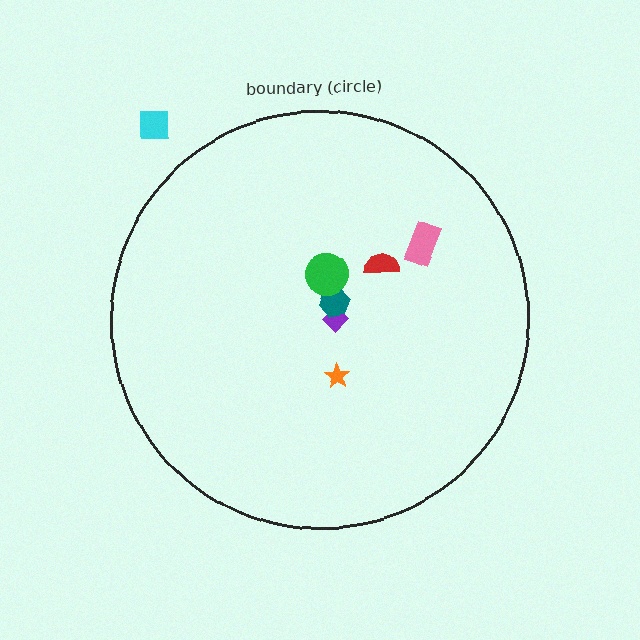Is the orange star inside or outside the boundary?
Inside.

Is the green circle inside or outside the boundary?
Inside.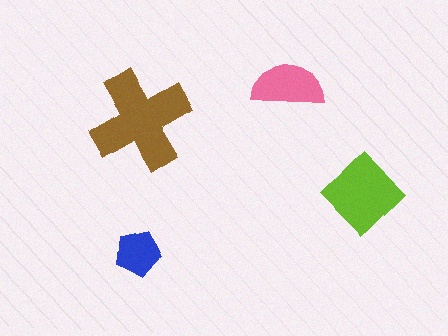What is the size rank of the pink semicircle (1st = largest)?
3rd.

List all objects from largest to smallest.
The brown cross, the lime diamond, the pink semicircle, the blue pentagon.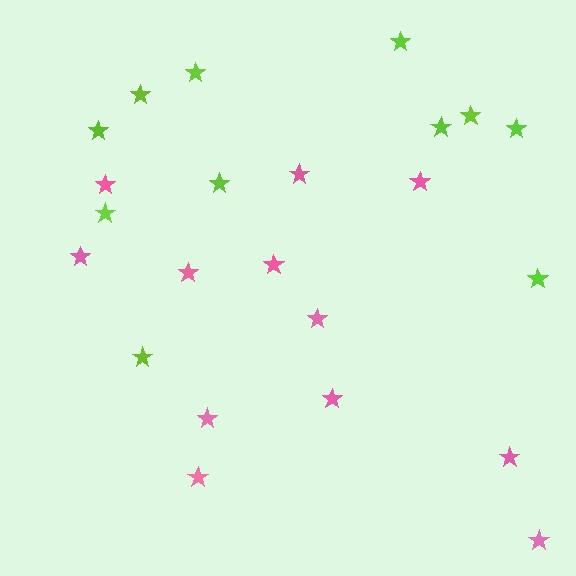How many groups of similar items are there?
There are 2 groups: one group of lime stars (11) and one group of pink stars (12).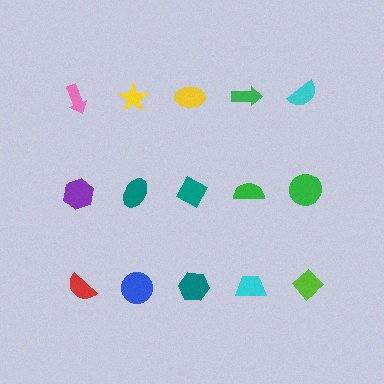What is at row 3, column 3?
A teal hexagon.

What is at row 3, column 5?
A lime diamond.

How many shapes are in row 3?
5 shapes.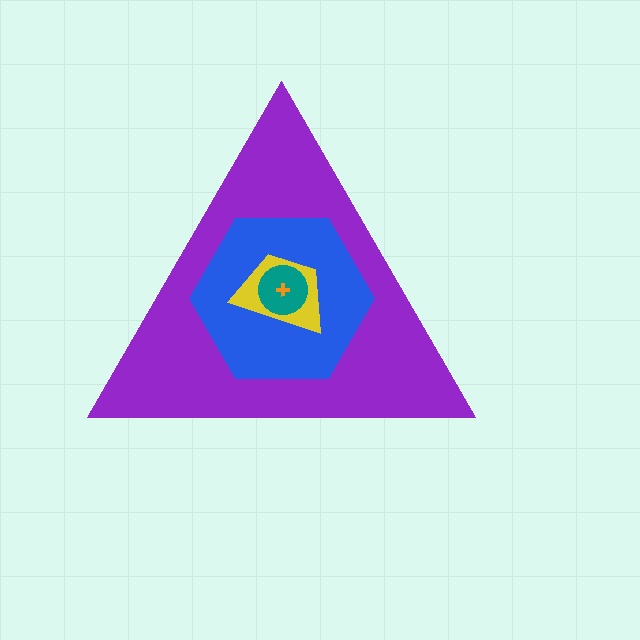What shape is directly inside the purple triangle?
The blue hexagon.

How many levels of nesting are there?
5.